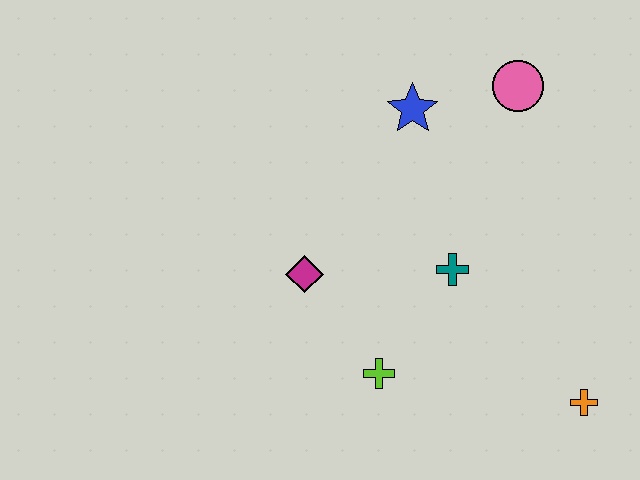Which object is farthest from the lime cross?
The pink circle is farthest from the lime cross.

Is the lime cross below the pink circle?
Yes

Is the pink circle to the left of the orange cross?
Yes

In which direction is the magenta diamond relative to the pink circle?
The magenta diamond is to the left of the pink circle.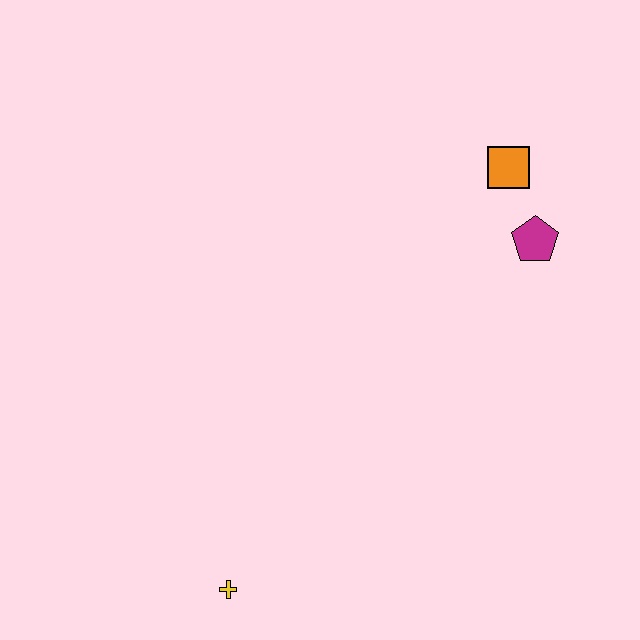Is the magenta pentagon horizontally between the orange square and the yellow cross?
No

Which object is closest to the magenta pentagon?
The orange square is closest to the magenta pentagon.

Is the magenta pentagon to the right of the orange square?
Yes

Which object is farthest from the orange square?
The yellow cross is farthest from the orange square.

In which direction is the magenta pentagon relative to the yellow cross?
The magenta pentagon is above the yellow cross.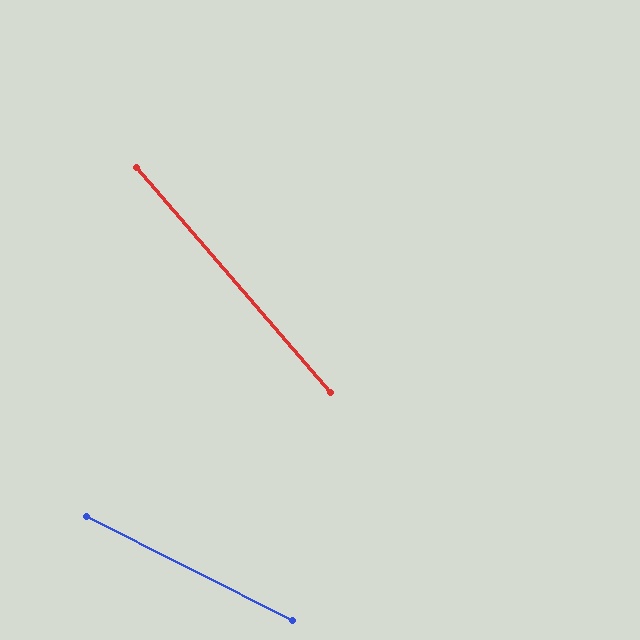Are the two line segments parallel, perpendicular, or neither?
Neither parallel nor perpendicular — they differ by about 22°.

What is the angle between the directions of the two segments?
Approximately 22 degrees.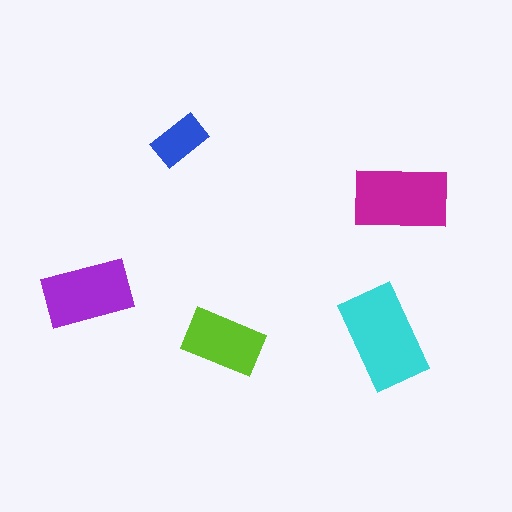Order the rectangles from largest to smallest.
the cyan one, the magenta one, the purple one, the lime one, the blue one.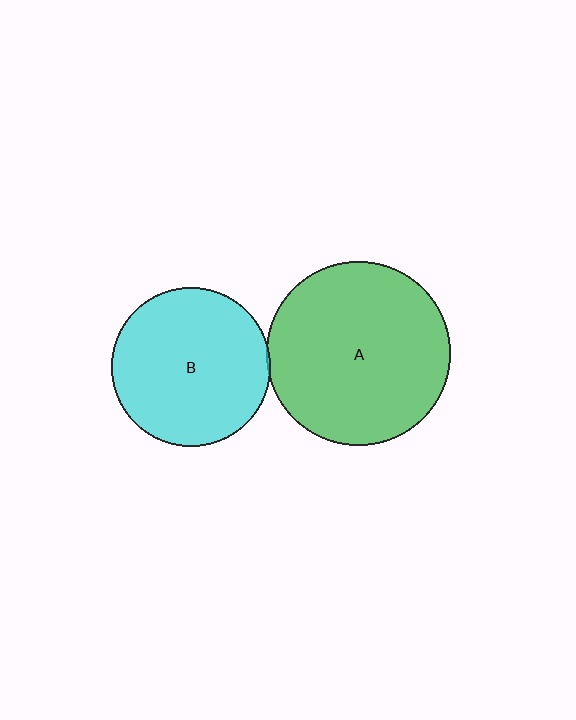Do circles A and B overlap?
Yes.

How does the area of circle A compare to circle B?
Approximately 1.3 times.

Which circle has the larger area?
Circle A (green).